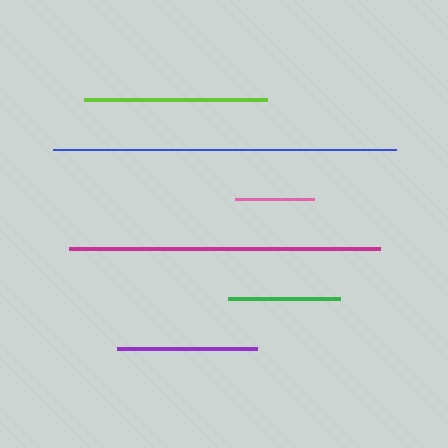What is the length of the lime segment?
The lime segment is approximately 183 pixels long.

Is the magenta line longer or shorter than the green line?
The magenta line is longer than the green line.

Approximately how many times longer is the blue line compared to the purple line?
The blue line is approximately 2.4 times the length of the purple line.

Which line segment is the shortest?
The pink line is the shortest at approximately 79 pixels.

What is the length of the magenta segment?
The magenta segment is approximately 311 pixels long.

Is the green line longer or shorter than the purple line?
The purple line is longer than the green line.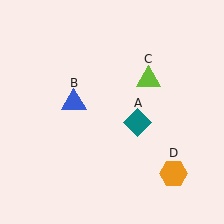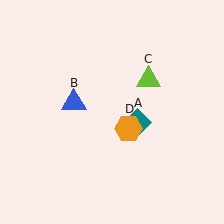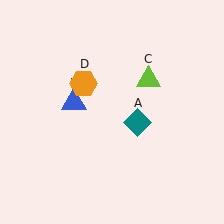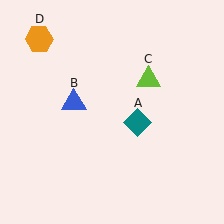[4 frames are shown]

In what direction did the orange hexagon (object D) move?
The orange hexagon (object D) moved up and to the left.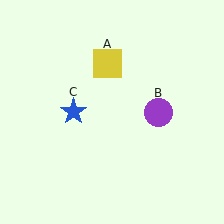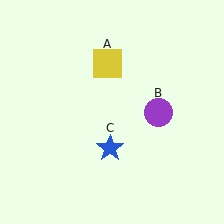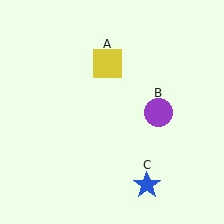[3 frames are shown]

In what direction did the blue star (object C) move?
The blue star (object C) moved down and to the right.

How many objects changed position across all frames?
1 object changed position: blue star (object C).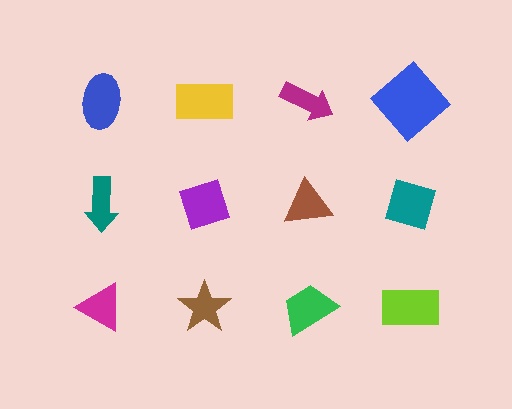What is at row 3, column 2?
A brown star.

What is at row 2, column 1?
A teal arrow.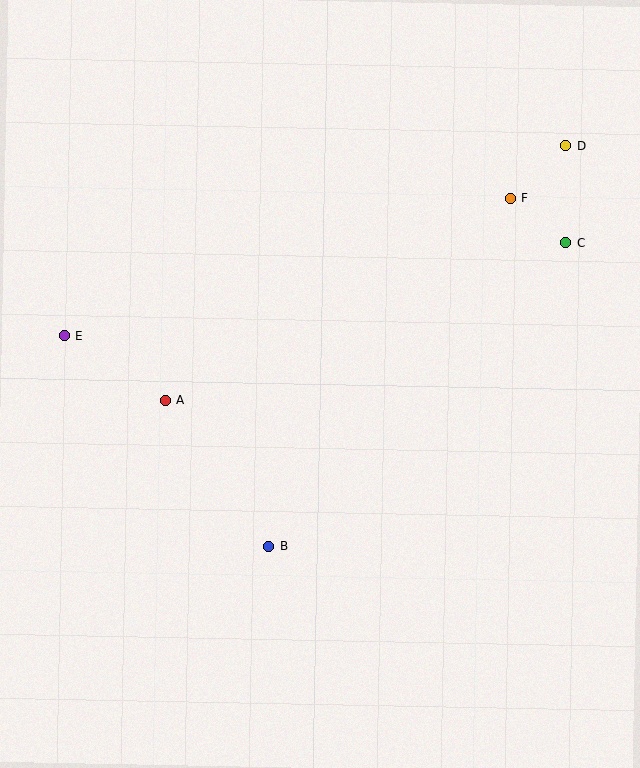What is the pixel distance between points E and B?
The distance between E and B is 293 pixels.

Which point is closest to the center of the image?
Point A at (165, 400) is closest to the center.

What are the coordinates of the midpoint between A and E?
The midpoint between A and E is at (114, 368).